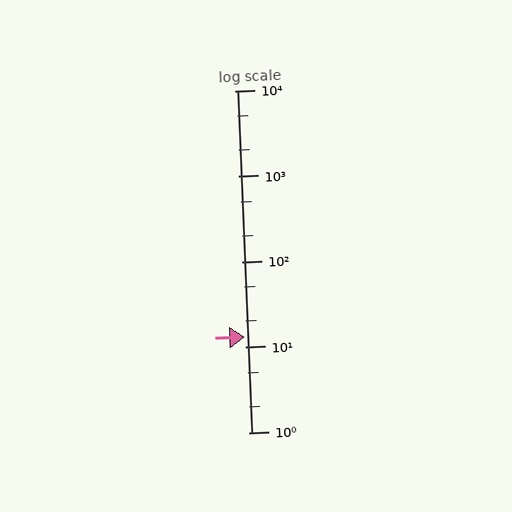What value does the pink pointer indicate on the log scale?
The pointer indicates approximately 13.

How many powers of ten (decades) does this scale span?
The scale spans 4 decades, from 1 to 10000.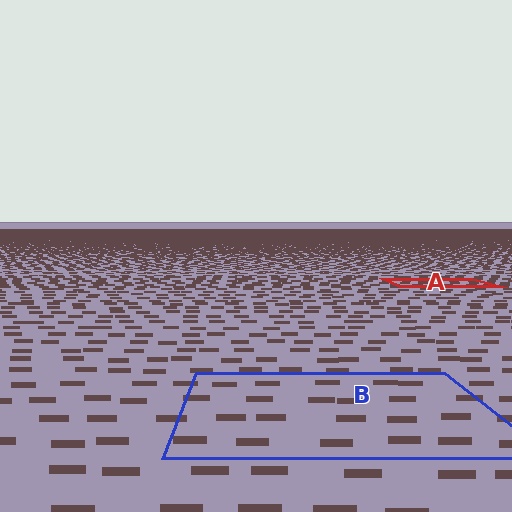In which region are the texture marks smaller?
The texture marks are smaller in region A, because it is farther away.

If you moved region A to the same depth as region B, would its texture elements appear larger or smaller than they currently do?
They would appear larger. At a closer depth, the same texture elements are projected at a bigger on-screen size.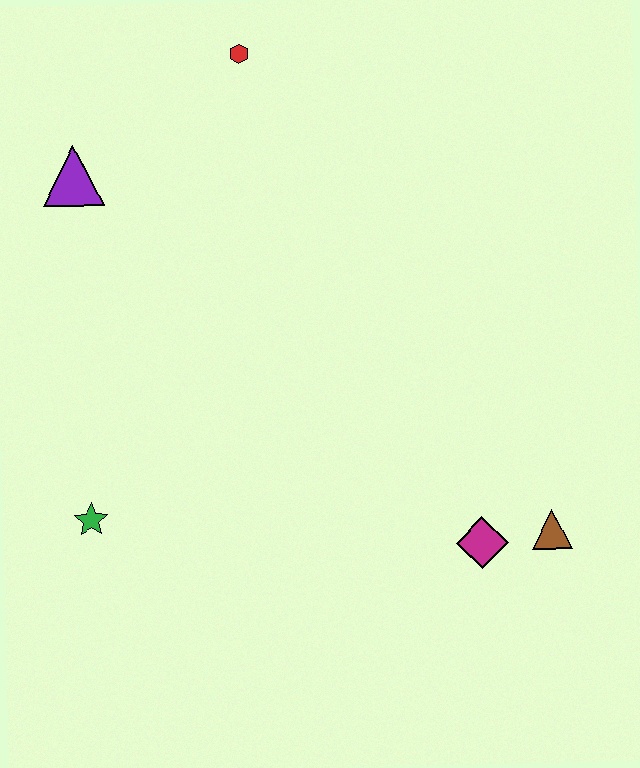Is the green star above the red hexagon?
No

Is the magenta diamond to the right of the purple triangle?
Yes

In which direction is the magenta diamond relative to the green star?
The magenta diamond is to the right of the green star.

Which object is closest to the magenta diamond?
The brown triangle is closest to the magenta diamond.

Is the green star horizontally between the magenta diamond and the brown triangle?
No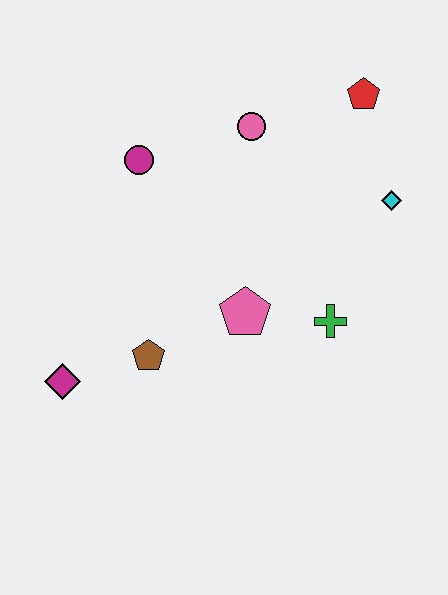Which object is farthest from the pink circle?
The magenta diamond is farthest from the pink circle.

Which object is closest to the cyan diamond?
The red pentagon is closest to the cyan diamond.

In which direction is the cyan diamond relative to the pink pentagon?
The cyan diamond is to the right of the pink pentagon.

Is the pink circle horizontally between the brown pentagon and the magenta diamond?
No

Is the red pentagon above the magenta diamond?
Yes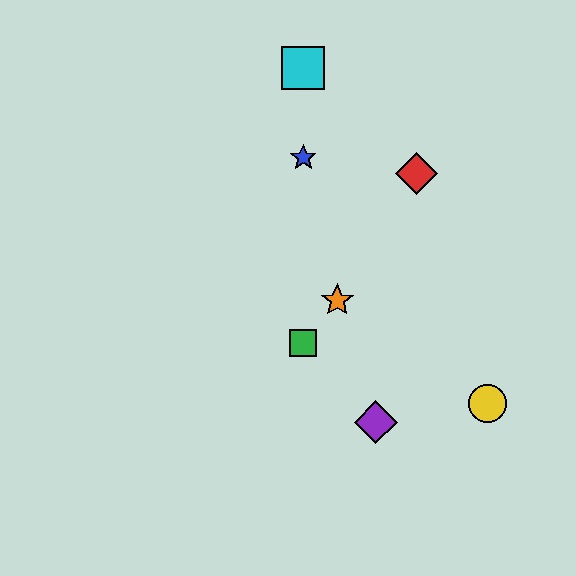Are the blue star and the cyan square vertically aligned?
Yes, both are at x≈303.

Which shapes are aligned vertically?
The blue star, the green square, the cyan square are aligned vertically.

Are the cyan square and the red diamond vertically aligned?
No, the cyan square is at x≈303 and the red diamond is at x≈417.